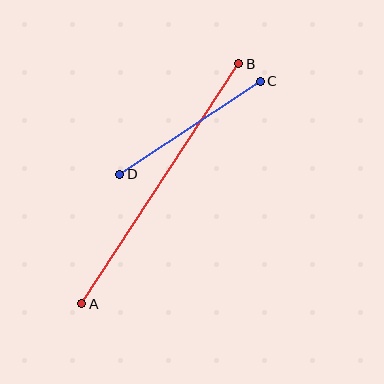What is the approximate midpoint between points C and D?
The midpoint is at approximately (190, 128) pixels.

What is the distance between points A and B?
The distance is approximately 287 pixels.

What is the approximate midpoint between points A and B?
The midpoint is at approximately (160, 184) pixels.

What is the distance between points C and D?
The distance is approximately 169 pixels.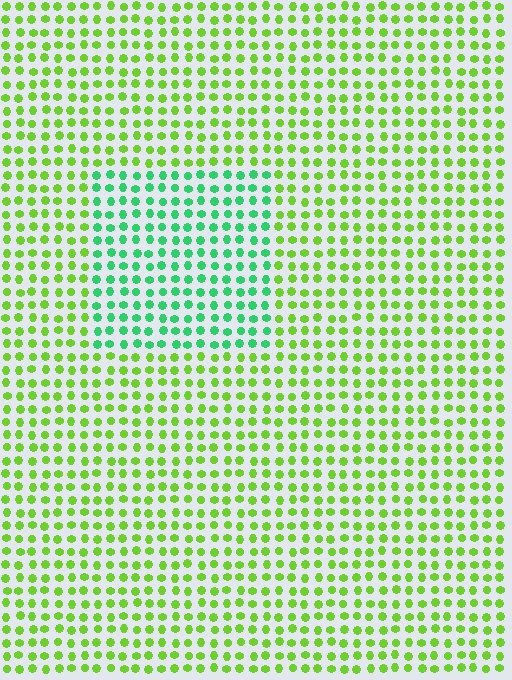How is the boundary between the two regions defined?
The boundary is defined purely by a slight shift in hue (about 46 degrees). Spacing, size, and orientation are identical on both sides.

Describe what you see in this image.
The image is filled with small lime elements in a uniform arrangement. A rectangle-shaped region is visible where the elements are tinted to a slightly different hue, forming a subtle color boundary.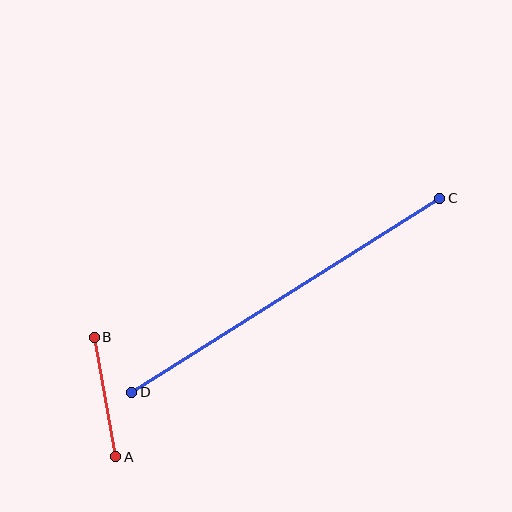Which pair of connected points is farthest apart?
Points C and D are farthest apart.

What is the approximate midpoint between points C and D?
The midpoint is at approximately (286, 295) pixels.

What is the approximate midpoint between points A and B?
The midpoint is at approximately (105, 397) pixels.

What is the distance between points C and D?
The distance is approximately 364 pixels.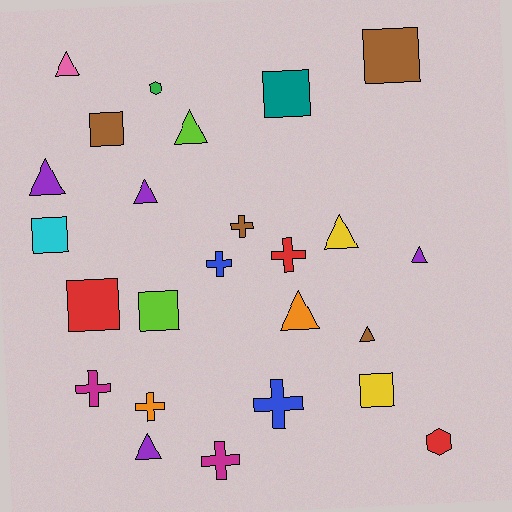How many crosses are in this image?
There are 7 crosses.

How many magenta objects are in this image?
There are 2 magenta objects.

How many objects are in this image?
There are 25 objects.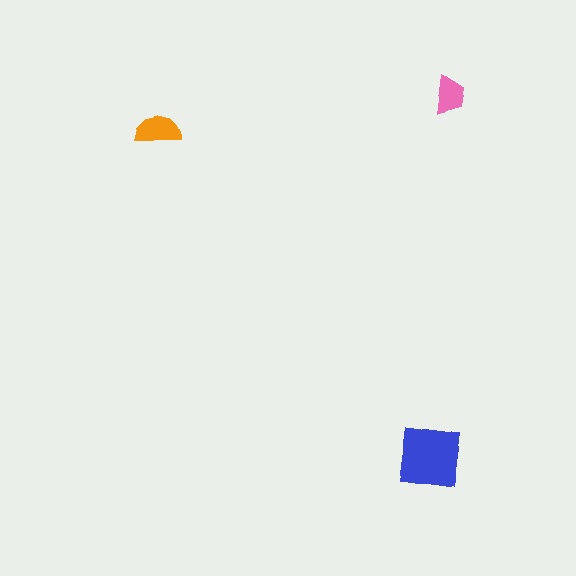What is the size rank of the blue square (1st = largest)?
1st.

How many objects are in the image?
There are 3 objects in the image.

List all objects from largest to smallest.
The blue square, the orange semicircle, the pink trapezoid.